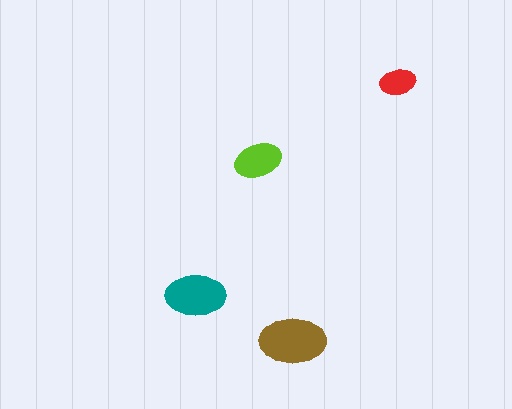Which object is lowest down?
The brown ellipse is bottommost.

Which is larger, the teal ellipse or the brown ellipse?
The brown one.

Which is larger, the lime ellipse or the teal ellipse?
The teal one.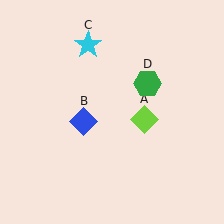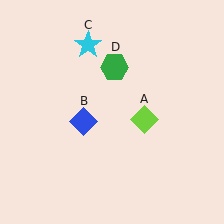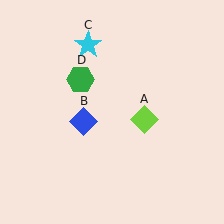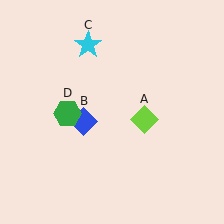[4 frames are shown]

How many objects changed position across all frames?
1 object changed position: green hexagon (object D).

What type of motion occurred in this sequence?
The green hexagon (object D) rotated counterclockwise around the center of the scene.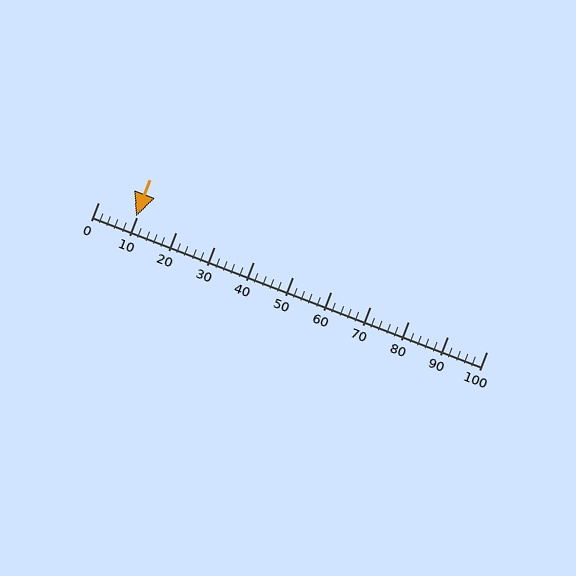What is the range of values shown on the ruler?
The ruler shows values from 0 to 100.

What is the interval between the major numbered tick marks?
The major tick marks are spaced 10 units apart.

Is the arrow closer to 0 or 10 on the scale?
The arrow is closer to 10.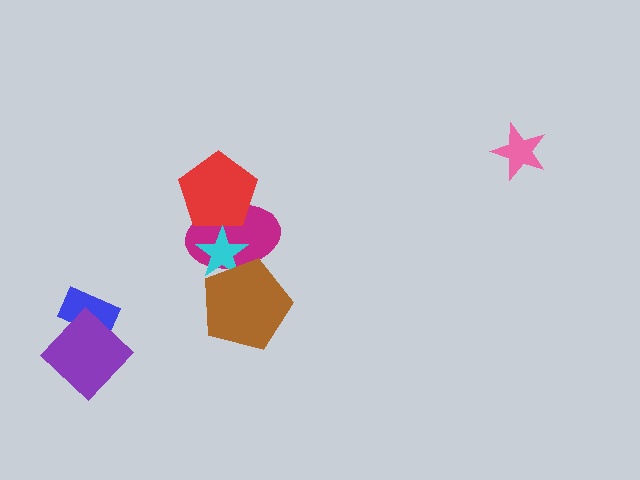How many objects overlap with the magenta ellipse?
3 objects overlap with the magenta ellipse.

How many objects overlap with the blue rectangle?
1 object overlaps with the blue rectangle.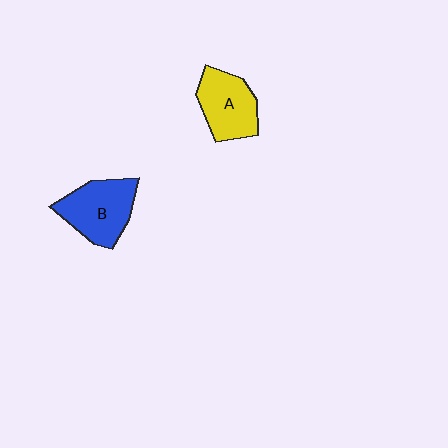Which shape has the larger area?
Shape B (blue).